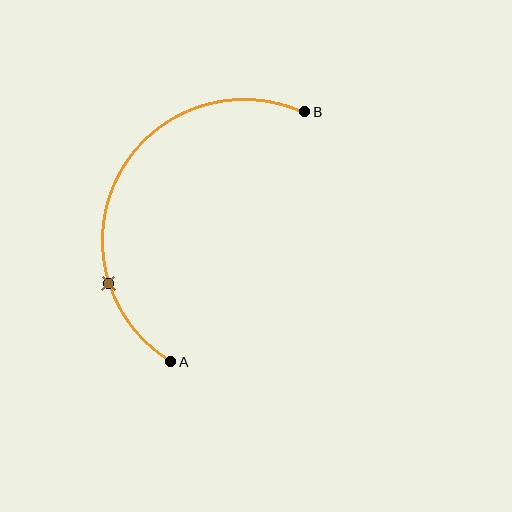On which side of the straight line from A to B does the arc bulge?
The arc bulges to the left of the straight line connecting A and B.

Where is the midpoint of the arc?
The arc midpoint is the point on the curve farthest from the straight line joining A and B. It sits to the left of that line.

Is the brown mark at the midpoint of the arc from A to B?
No. The brown mark lies on the arc but is closer to endpoint A. The arc midpoint would be at the point on the curve equidistant along the arc from both A and B.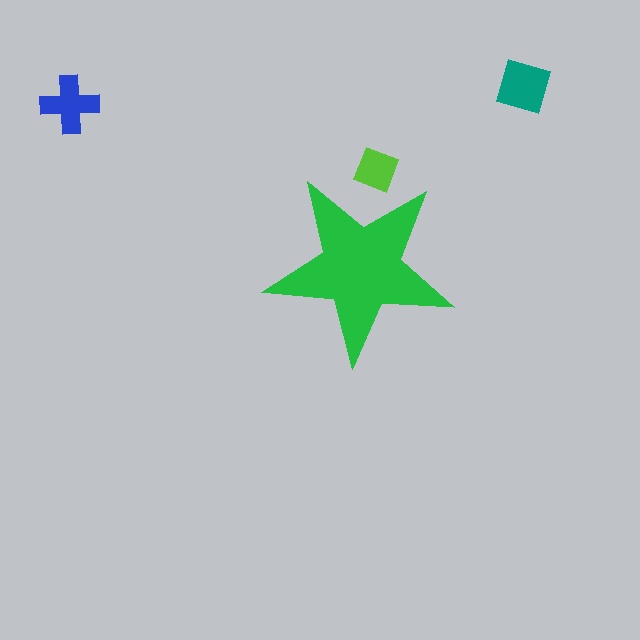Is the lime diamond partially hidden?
Yes, the lime diamond is partially hidden behind the green star.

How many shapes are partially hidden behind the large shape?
1 shape is partially hidden.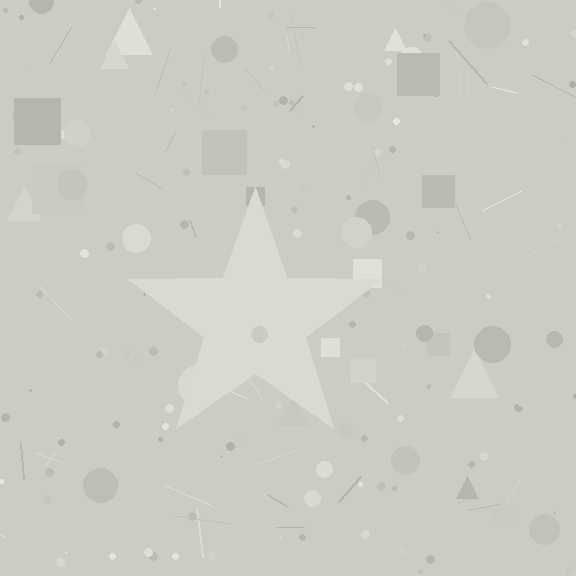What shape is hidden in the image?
A star is hidden in the image.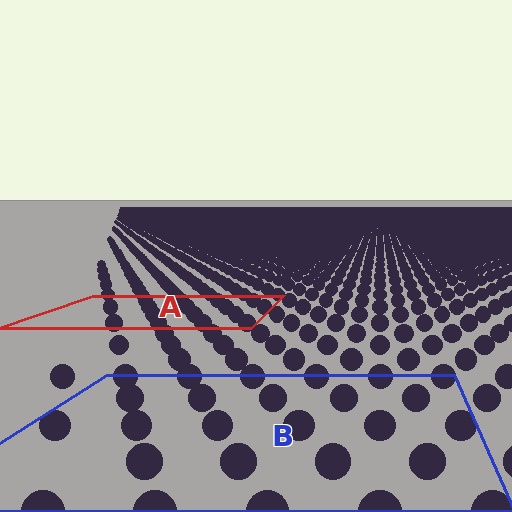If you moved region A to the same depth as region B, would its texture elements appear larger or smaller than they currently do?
They would appear larger. At a closer depth, the same texture elements are projected at a bigger on-screen size.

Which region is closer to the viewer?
Region B is closer. The texture elements there are larger and more spread out.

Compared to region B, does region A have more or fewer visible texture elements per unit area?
Region A has more texture elements per unit area — they are packed more densely because it is farther away.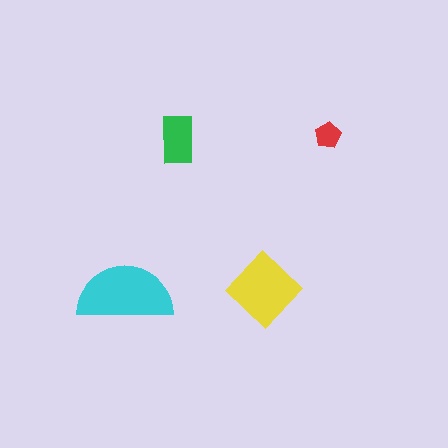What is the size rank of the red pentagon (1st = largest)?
4th.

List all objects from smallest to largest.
The red pentagon, the green rectangle, the yellow diamond, the cyan semicircle.